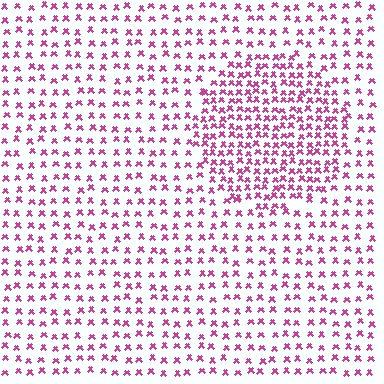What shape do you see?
I see a circle.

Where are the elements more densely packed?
The elements are more densely packed inside the circle boundary.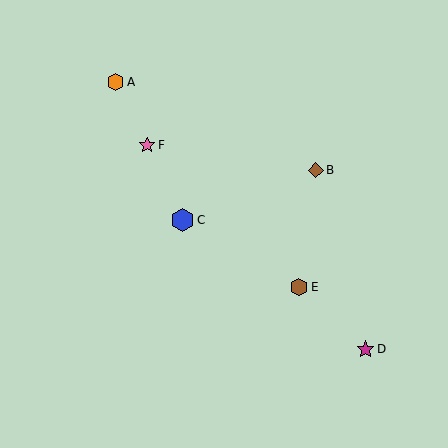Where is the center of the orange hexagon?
The center of the orange hexagon is at (115, 82).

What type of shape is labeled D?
Shape D is a magenta star.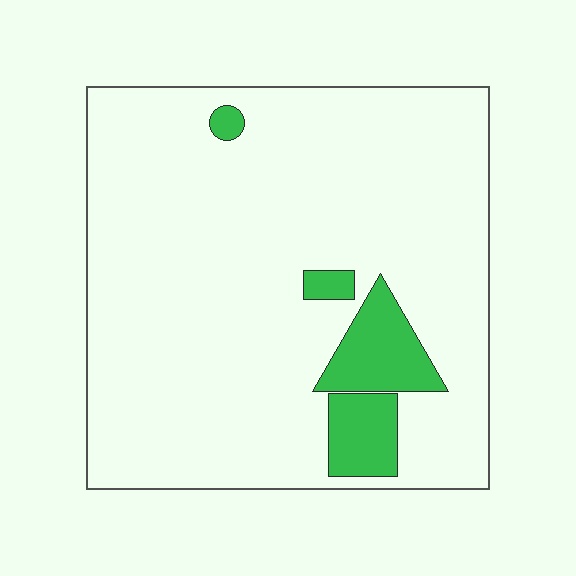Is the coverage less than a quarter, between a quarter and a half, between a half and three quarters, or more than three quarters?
Less than a quarter.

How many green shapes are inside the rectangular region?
4.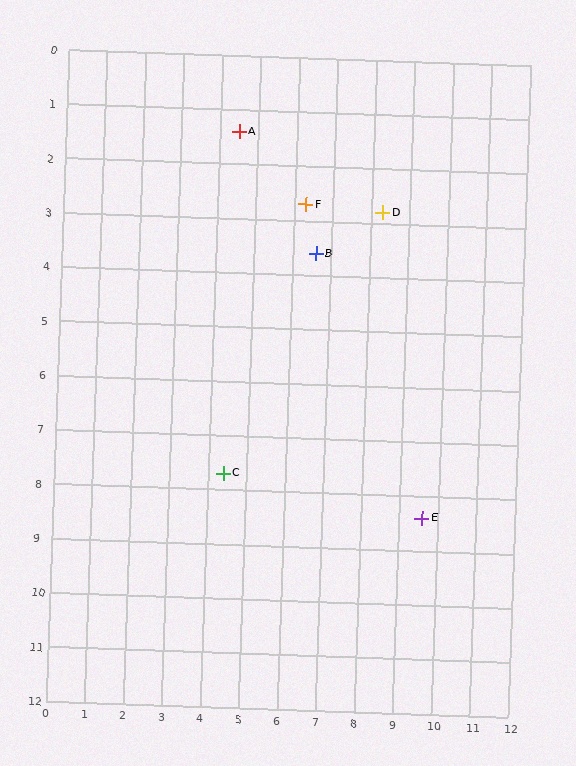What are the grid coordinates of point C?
Point C is at approximately (4.4, 7.7).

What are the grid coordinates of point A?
Point A is at approximately (4.5, 1.4).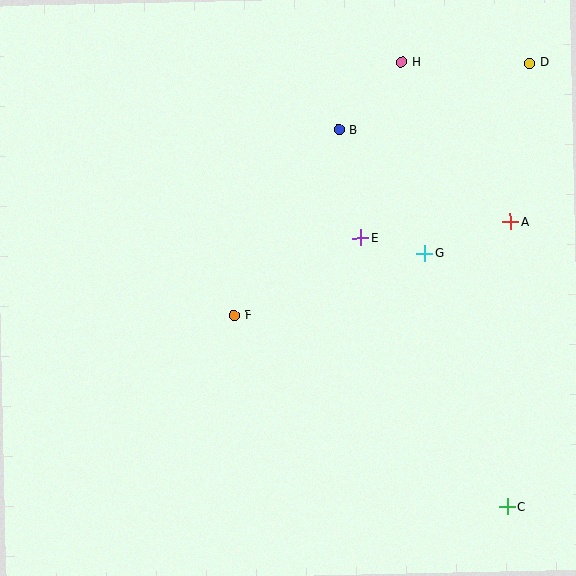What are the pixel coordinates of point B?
Point B is at (339, 130).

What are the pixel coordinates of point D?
Point D is at (530, 63).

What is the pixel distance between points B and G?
The distance between B and G is 151 pixels.